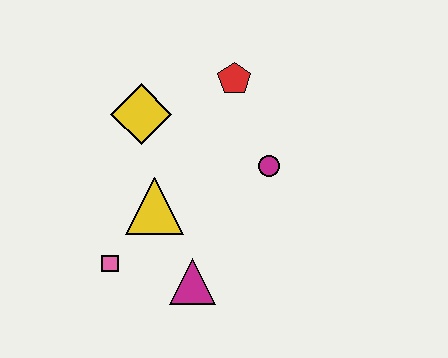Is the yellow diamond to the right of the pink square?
Yes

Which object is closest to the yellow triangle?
The pink square is closest to the yellow triangle.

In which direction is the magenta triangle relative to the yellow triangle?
The magenta triangle is below the yellow triangle.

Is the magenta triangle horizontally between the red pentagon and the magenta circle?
No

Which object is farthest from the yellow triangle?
The red pentagon is farthest from the yellow triangle.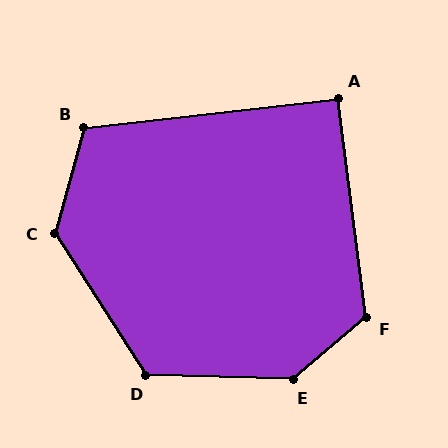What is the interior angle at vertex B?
Approximately 112 degrees (obtuse).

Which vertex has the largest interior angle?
E, at approximately 138 degrees.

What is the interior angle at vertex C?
Approximately 132 degrees (obtuse).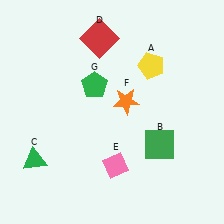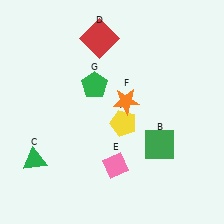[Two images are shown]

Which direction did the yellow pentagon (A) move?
The yellow pentagon (A) moved down.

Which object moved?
The yellow pentagon (A) moved down.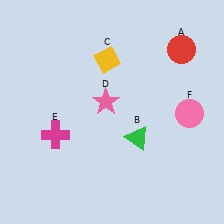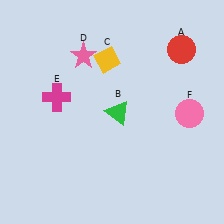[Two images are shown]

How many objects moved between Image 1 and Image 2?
3 objects moved between the two images.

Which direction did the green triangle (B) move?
The green triangle (B) moved up.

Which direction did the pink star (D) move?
The pink star (D) moved up.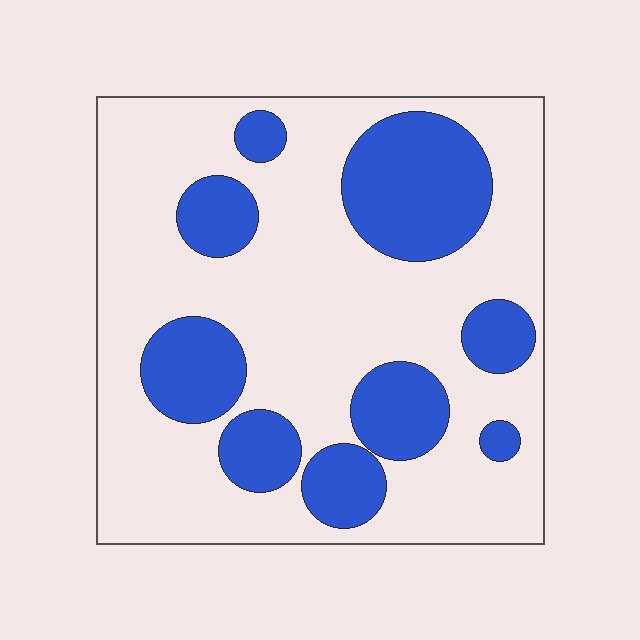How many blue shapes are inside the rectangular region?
9.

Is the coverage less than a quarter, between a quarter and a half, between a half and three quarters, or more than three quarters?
Between a quarter and a half.